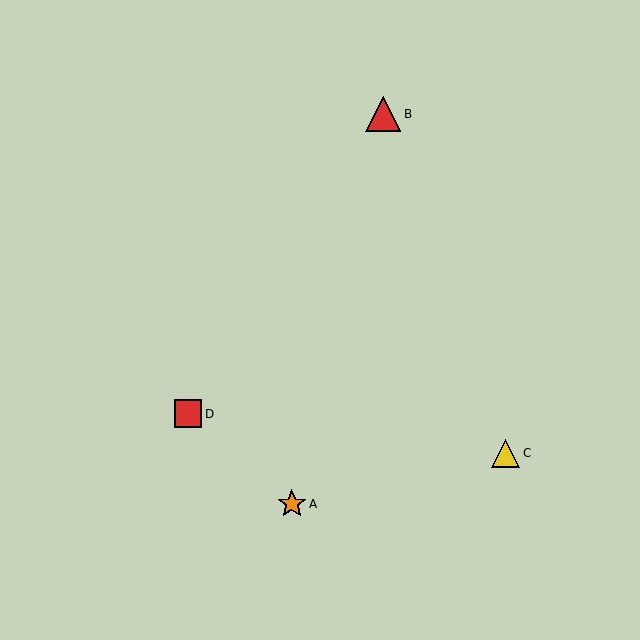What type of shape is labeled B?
Shape B is a red triangle.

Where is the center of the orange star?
The center of the orange star is at (292, 504).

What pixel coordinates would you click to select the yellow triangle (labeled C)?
Click at (505, 453) to select the yellow triangle C.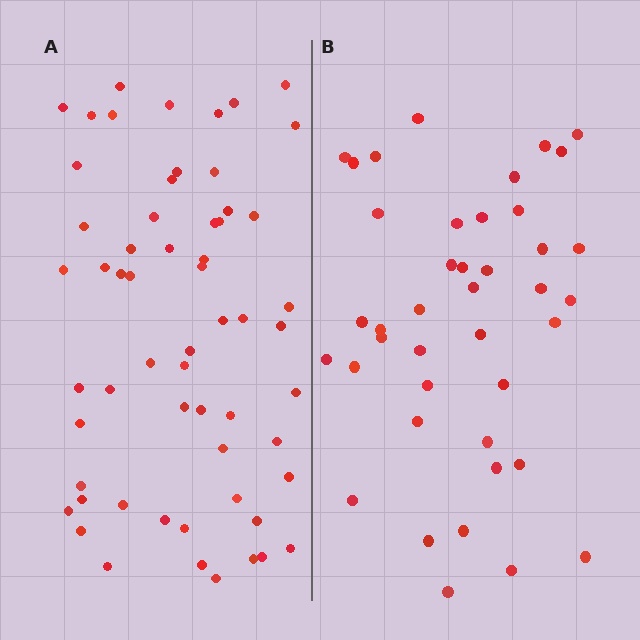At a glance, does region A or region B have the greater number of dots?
Region A (the left region) has more dots.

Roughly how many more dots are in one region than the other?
Region A has approximately 20 more dots than region B.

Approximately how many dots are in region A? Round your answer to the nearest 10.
About 60 dots. (The exact count is 59, which rounds to 60.)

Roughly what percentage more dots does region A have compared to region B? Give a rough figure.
About 45% more.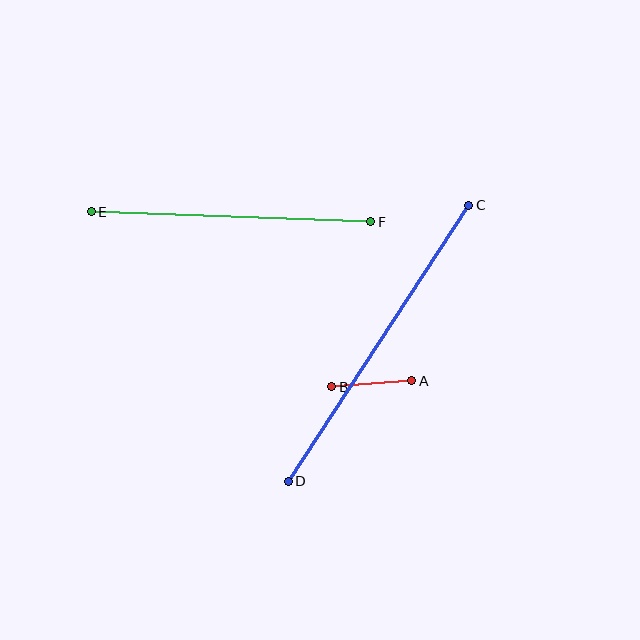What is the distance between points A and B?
The distance is approximately 80 pixels.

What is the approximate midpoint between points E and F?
The midpoint is at approximately (231, 217) pixels.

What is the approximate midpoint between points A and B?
The midpoint is at approximately (372, 384) pixels.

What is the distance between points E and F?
The distance is approximately 279 pixels.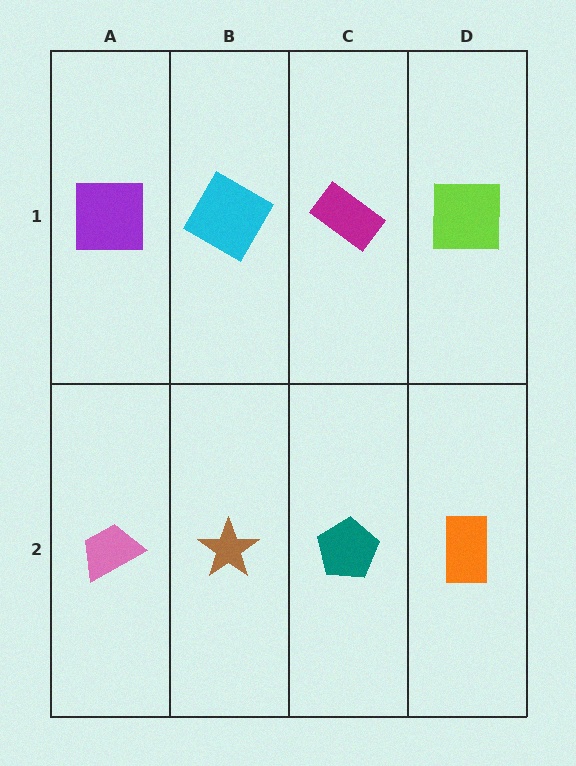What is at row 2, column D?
An orange rectangle.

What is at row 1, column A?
A purple square.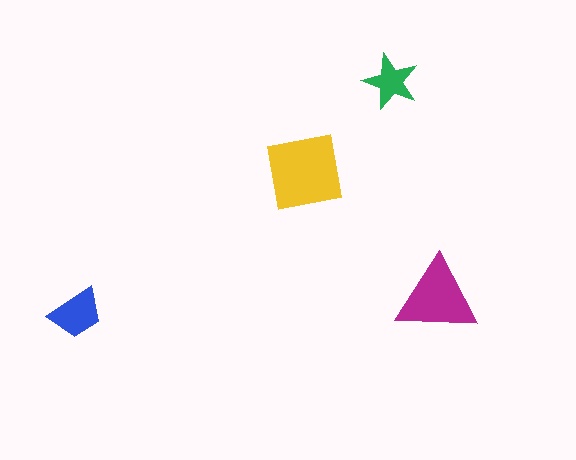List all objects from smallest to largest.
The green star, the blue trapezoid, the magenta triangle, the yellow square.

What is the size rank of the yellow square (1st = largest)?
1st.